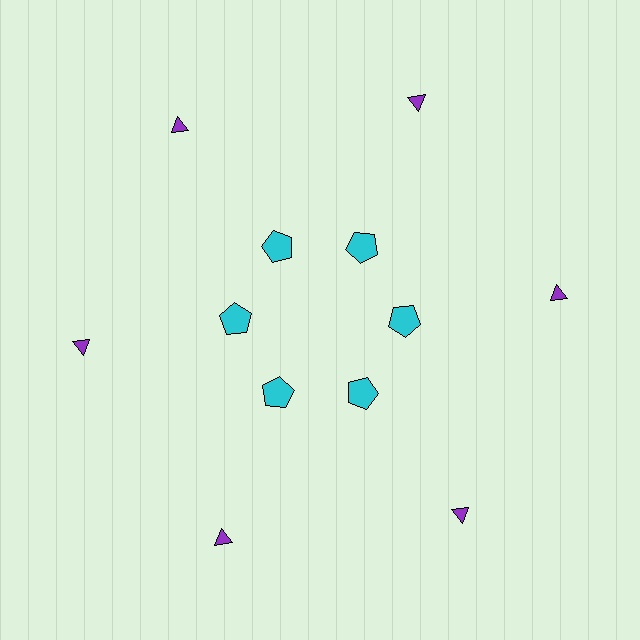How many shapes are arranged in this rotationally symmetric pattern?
There are 12 shapes, arranged in 6 groups of 2.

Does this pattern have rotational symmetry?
Yes, this pattern has 6-fold rotational symmetry. It looks the same after rotating 60 degrees around the center.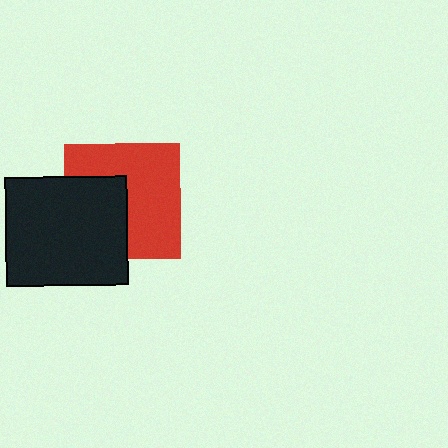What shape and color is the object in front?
The object in front is a black rectangle.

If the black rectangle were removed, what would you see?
You would see the complete red square.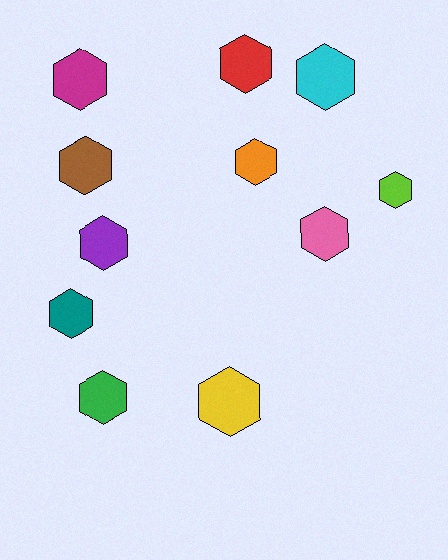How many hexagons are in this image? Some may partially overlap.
There are 11 hexagons.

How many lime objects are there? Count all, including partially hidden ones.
There is 1 lime object.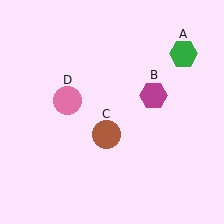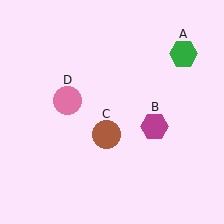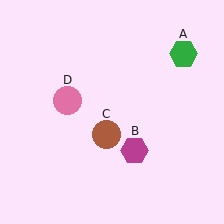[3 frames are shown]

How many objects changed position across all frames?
1 object changed position: magenta hexagon (object B).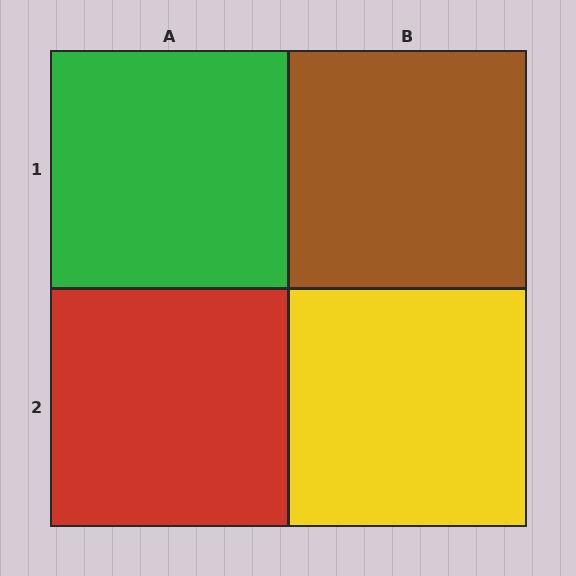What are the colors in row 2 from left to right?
Red, yellow.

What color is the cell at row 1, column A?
Green.